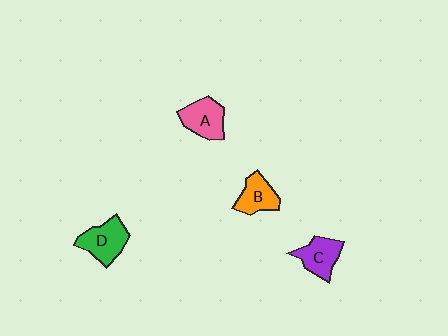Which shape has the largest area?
Shape D (green).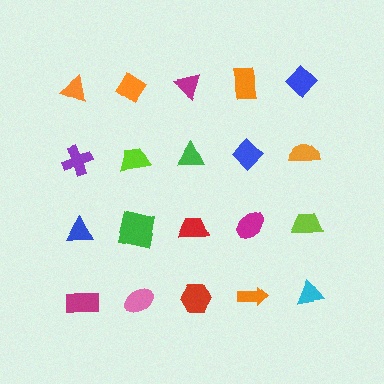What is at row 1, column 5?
A blue diamond.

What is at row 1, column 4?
An orange rectangle.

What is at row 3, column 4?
A magenta ellipse.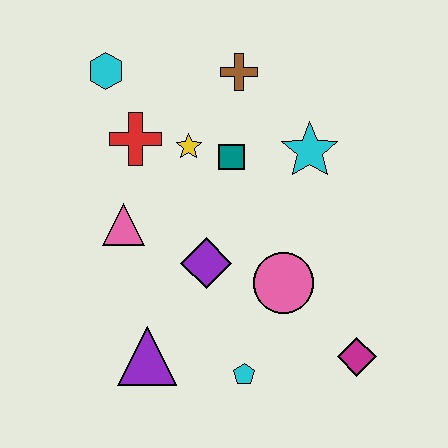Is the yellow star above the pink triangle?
Yes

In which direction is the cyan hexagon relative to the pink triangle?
The cyan hexagon is above the pink triangle.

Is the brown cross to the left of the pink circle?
Yes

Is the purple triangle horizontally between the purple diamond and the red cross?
Yes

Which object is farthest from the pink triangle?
The magenta diamond is farthest from the pink triangle.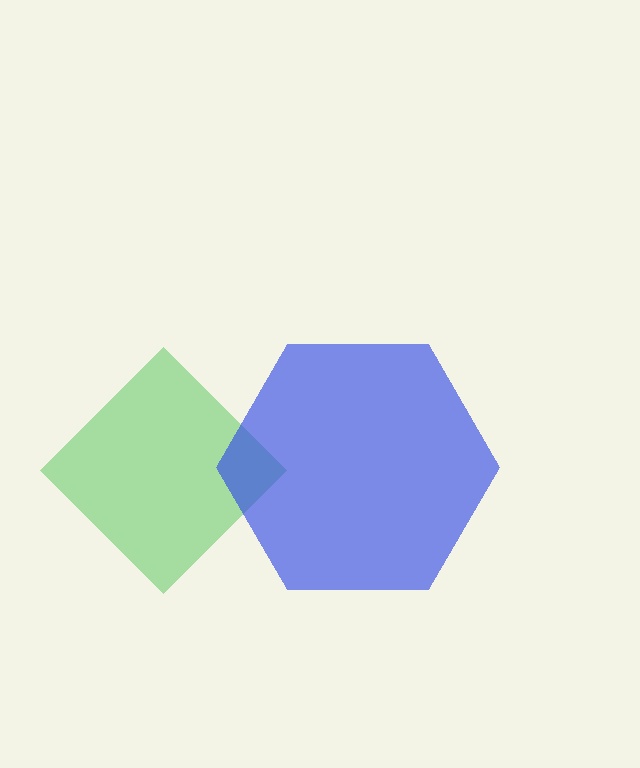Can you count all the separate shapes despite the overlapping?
Yes, there are 2 separate shapes.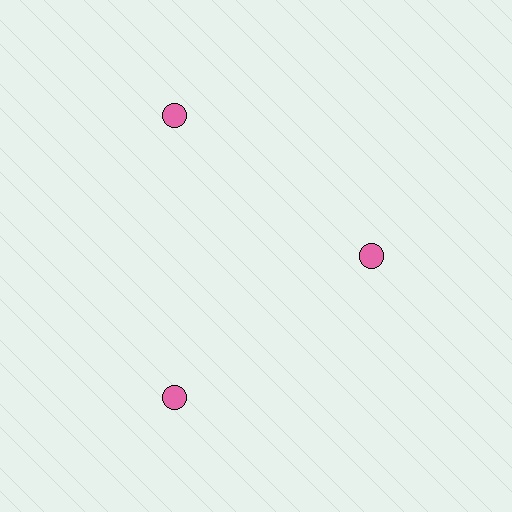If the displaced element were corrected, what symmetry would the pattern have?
It would have 3-fold rotational symmetry — the pattern would map onto itself every 120 degrees.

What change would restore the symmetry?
The symmetry would be restored by moving it outward, back onto the ring so that all 3 circles sit at equal angles and equal distance from the center.